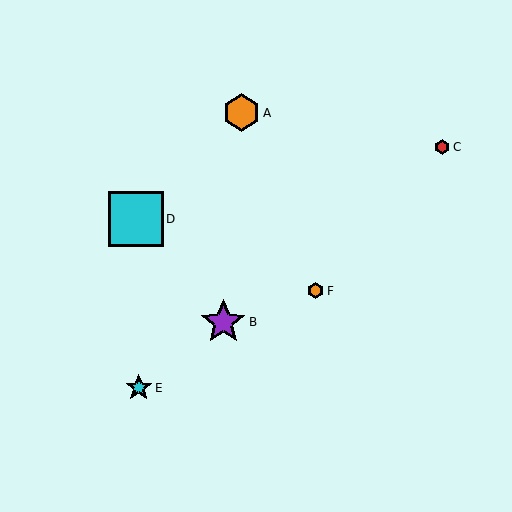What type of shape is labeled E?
Shape E is a cyan star.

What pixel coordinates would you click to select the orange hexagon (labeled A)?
Click at (242, 113) to select the orange hexagon A.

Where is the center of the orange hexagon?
The center of the orange hexagon is at (316, 291).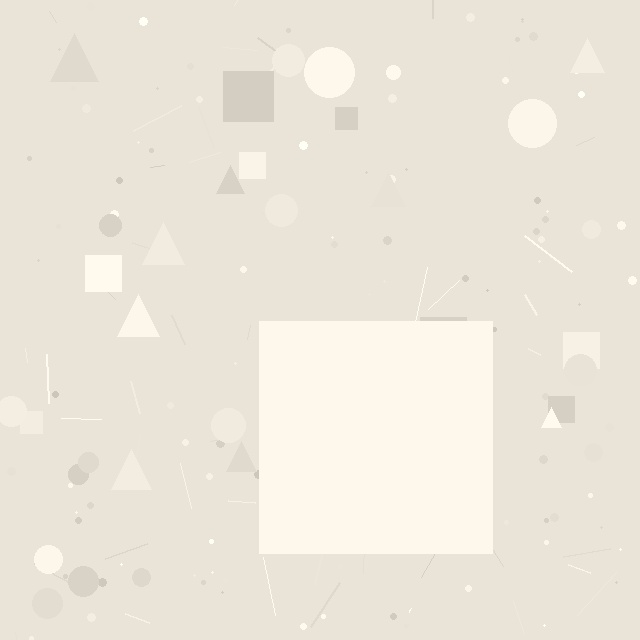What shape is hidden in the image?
A square is hidden in the image.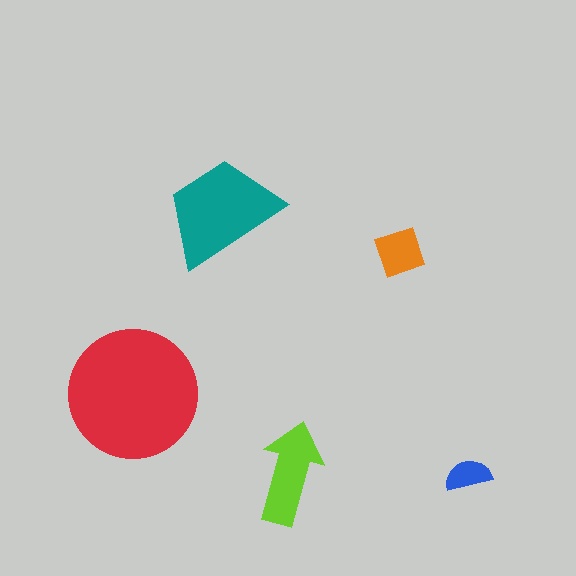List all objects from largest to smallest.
The red circle, the teal trapezoid, the lime arrow, the orange square, the blue semicircle.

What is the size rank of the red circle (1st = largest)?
1st.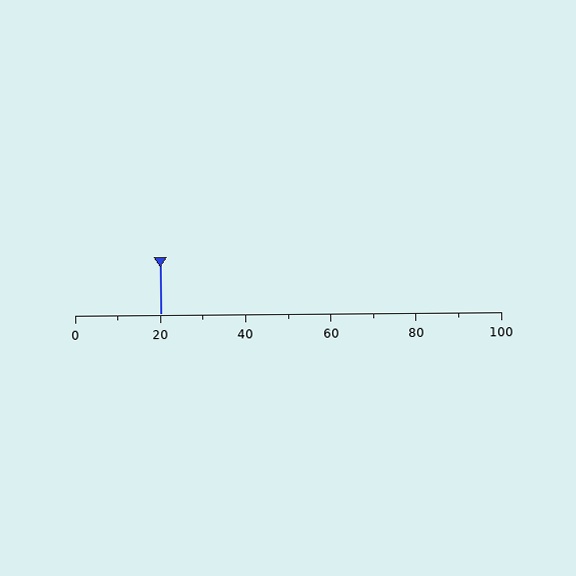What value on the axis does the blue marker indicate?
The marker indicates approximately 20.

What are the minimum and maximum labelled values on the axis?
The axis runs from 0 to 100.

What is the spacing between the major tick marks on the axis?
The major ticks are spaced 20 apart.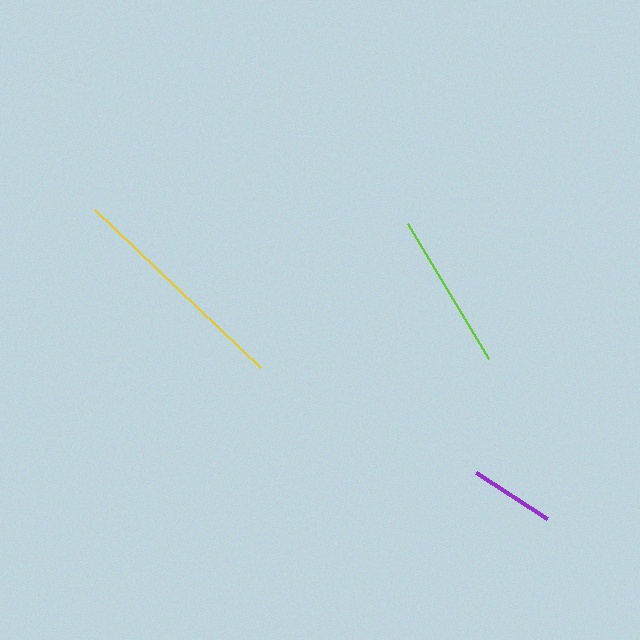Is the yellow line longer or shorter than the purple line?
The yellow line is longer than the purple line.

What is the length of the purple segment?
The purple segment is approximately 84 pixels long.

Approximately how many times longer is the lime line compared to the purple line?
The lime line is approximately 1.9 times the length of the purple line.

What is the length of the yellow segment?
The yellow segment is approximately 229 pixels long.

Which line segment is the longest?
The yellow line is the longest at approximately 229 pixels.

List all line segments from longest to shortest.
From longest to shortest: yellow, lime, purple.